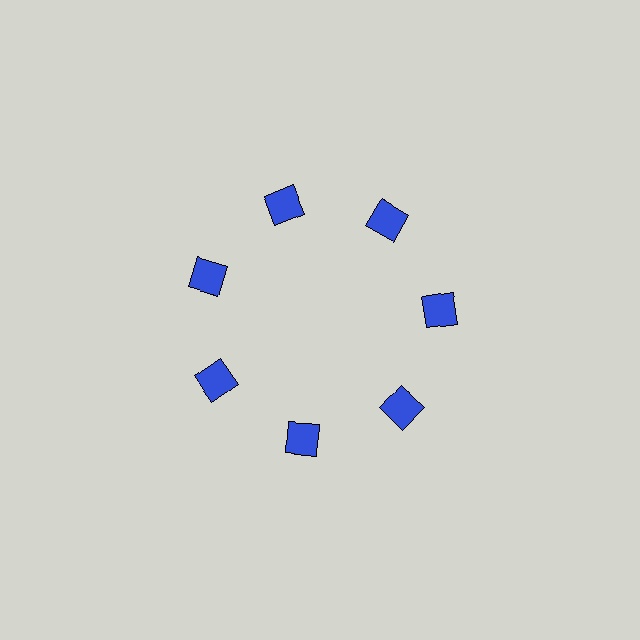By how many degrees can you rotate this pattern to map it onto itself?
The pattern maps onto itself every 51 degrees of rotation.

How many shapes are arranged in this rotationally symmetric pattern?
There are 7 shapes, arranged in 7 groups of 1.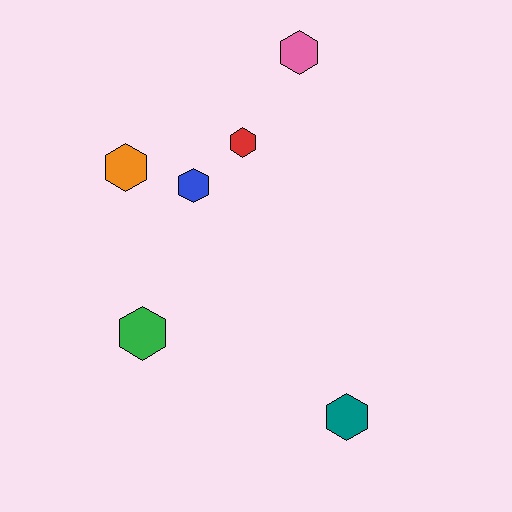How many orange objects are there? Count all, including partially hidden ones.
There is 1 orange object.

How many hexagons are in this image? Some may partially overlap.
There are 6 hexagons.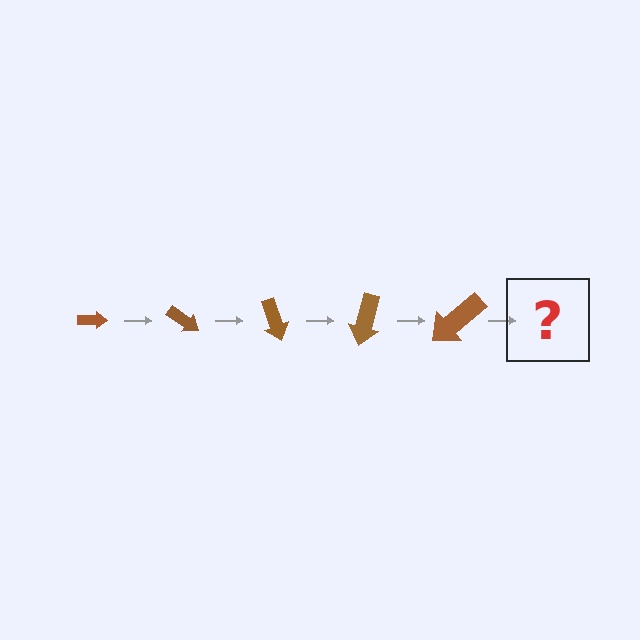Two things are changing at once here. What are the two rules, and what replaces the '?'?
The two rules are that the arrow grows larger each step and it rotates 35 degrees each step. The '?' should be an arrow, larger than the previous one and rotated 175 degrees from the start.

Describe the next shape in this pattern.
It should be an arrow, larger than the previous one and rotated 175 degrees from the start.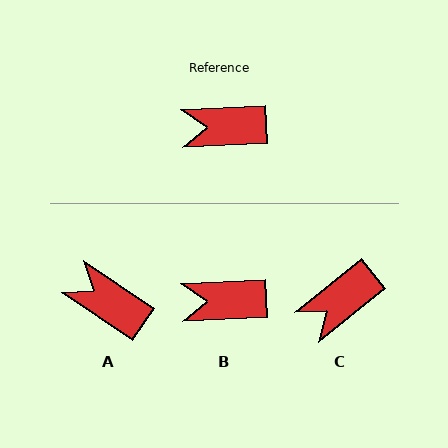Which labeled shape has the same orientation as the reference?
B.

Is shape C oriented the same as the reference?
No, it is off by about 36 degrees.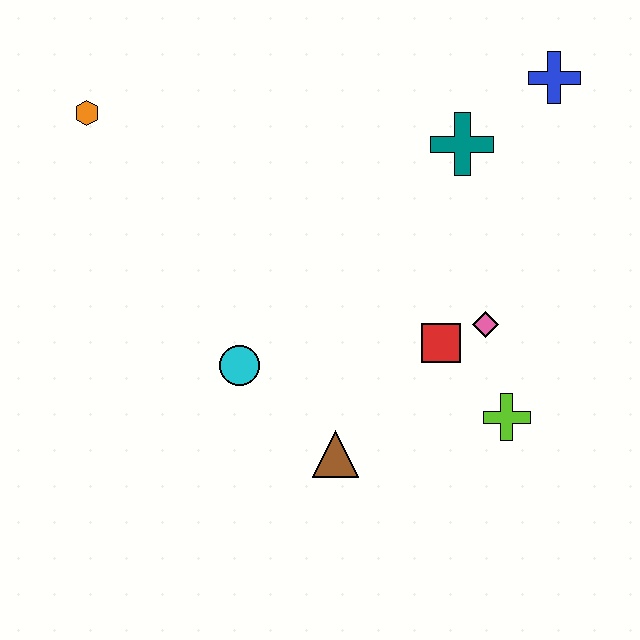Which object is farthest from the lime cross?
The orange hexagon is farthest from the lime cross.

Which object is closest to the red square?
The pink diamond is closest to the red square.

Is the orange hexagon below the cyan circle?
No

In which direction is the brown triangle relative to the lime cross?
The brown triangle is to the left of the lime cross.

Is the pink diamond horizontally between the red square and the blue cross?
Yes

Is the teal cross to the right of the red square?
Yes